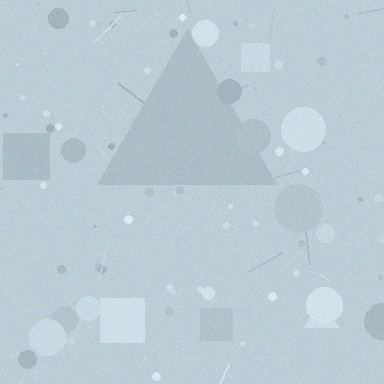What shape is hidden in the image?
A triangle is hidden in the image.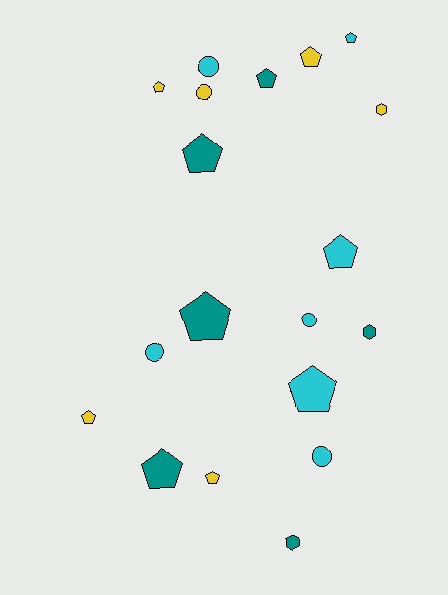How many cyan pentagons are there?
There are 3 cyan pentagons.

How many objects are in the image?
There are 19 objects.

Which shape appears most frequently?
Pentagon, with 11 objects.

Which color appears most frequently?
Cyan, with 7 objects.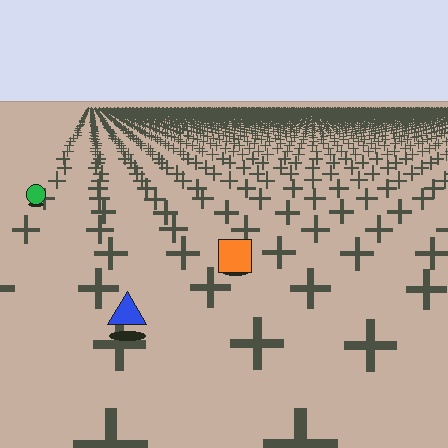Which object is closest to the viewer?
The blue triangle is closest. The texture marks near it are larger and more spread out.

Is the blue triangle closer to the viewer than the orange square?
Yes. The blue triangle is closer — you can tell from the texture gradient: the ground texture is coarser near it.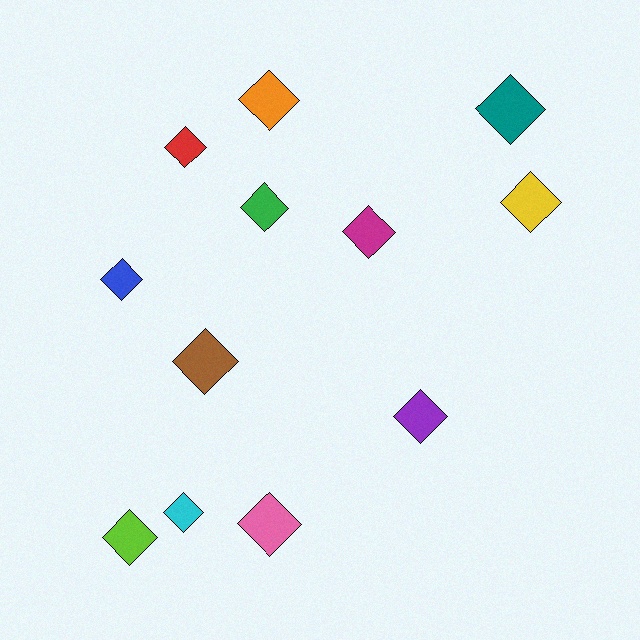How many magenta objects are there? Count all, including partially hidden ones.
There is 1 magenta object.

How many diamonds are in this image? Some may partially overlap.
There are 12 diamonds.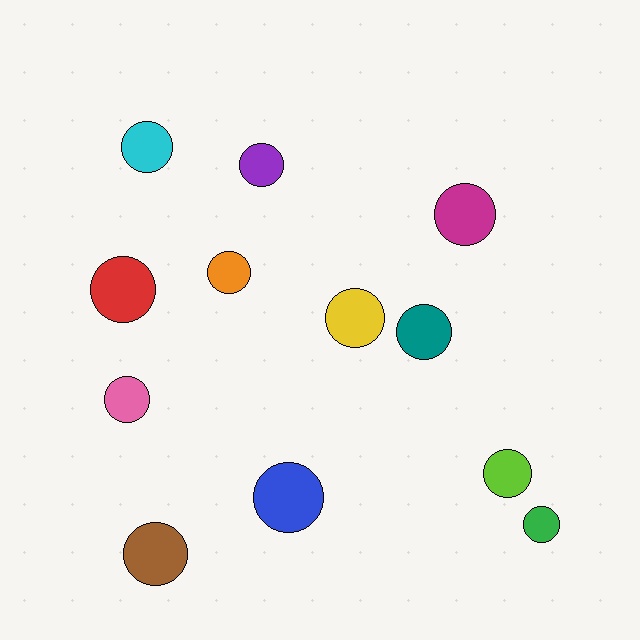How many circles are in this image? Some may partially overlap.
There are 12 circles.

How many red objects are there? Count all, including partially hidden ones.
There is 1 red object.